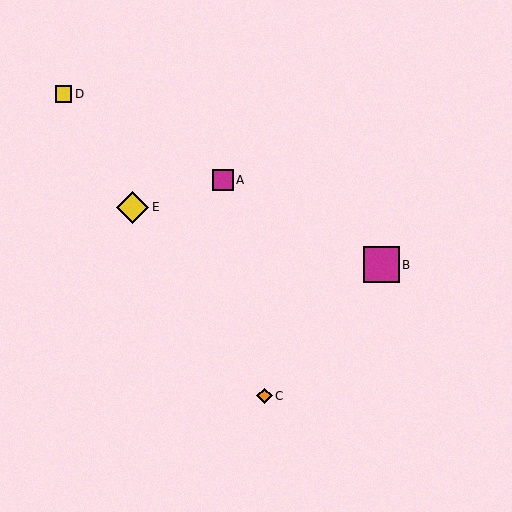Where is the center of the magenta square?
The center of the magenta square is at (223, 180).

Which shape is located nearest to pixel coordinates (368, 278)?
The magenta square (labeled B) at (381, 265) is nearest to that location.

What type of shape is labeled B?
Shape B is a magenta square.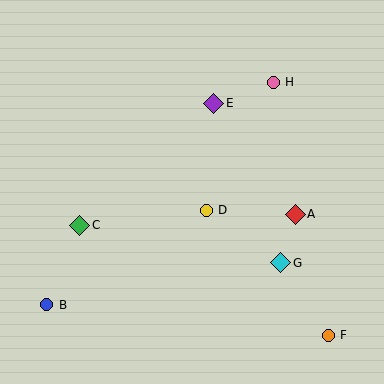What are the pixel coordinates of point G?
Point G is at (281, 263).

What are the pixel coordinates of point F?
Point F is at (328, 335).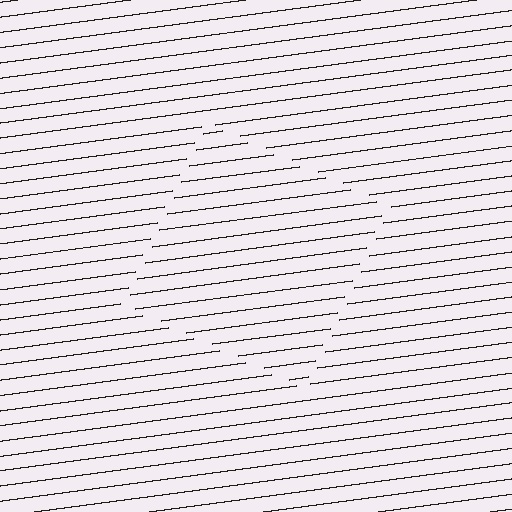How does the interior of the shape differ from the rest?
The interior of the shape contains the same grating, shifted by half a period — the contour is defined by the phase discontinuity where line-ends from the inner and outer gratings abut.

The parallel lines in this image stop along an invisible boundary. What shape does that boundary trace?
An illusory square. The interior of the shape contains the same grating, shifted by half a period — the contour is defined by the phase discontinuity where line-ends from the inner and outer gratings abut.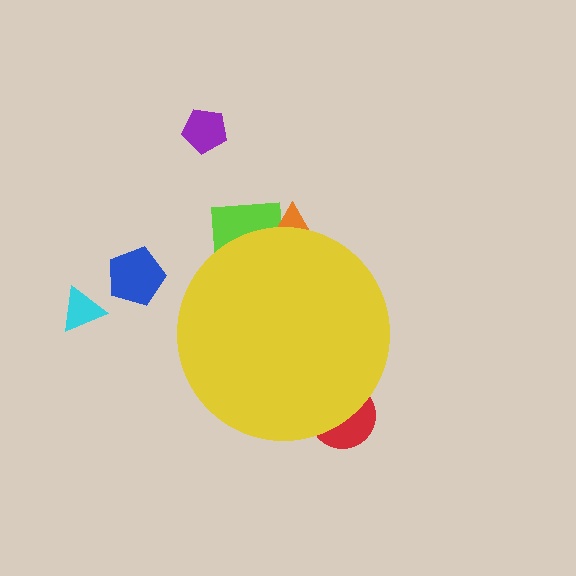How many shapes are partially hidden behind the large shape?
3 shapes are partially hidden.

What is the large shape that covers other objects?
A yellow circle.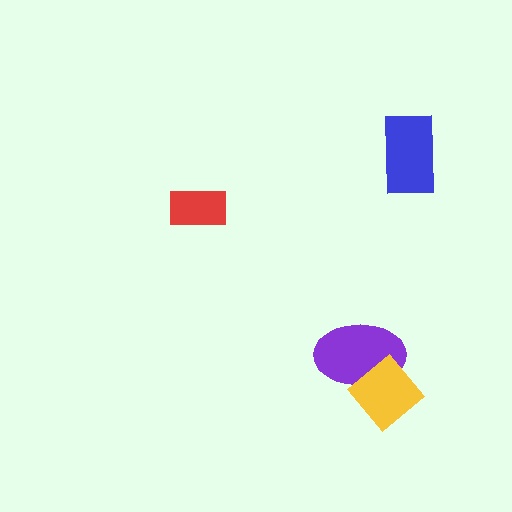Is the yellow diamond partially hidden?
No, no other shape covers it.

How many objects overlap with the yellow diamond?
1 object overlaps with the yellow diamond.